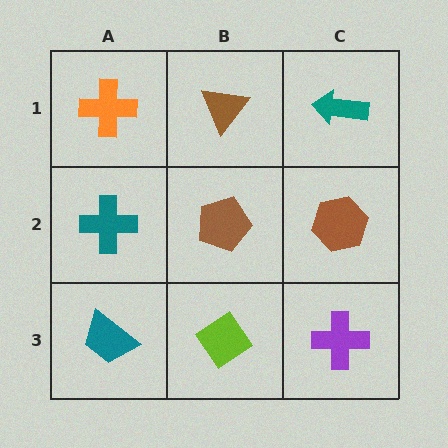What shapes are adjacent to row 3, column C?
A brown hexagon (row 2, column C), a lime diamond (row 3, column B).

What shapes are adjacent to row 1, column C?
A brown hexagon (row 2, column C), a brown triangle (row 1, column B).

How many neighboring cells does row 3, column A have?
2.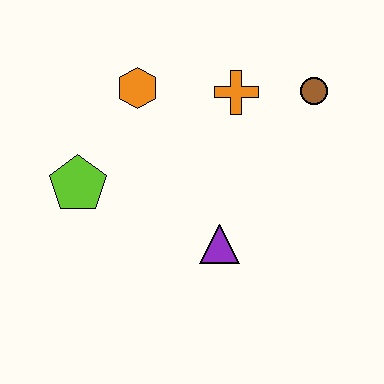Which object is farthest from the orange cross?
The lime pentagon is farthest from the orange cross.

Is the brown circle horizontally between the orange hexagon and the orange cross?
No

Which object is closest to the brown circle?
The orange cross is closest to the brown circle.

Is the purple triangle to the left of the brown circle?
Yes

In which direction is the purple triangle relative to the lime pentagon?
The purple triangle is to the right of the lime pentagon.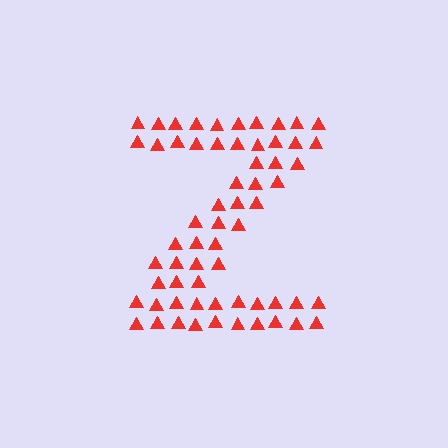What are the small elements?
The small elements are triangles.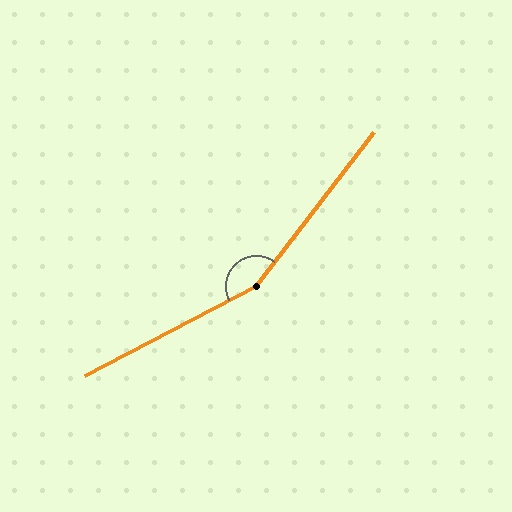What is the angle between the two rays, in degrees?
Approximately 155 degrees.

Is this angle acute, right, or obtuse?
It is obtuse.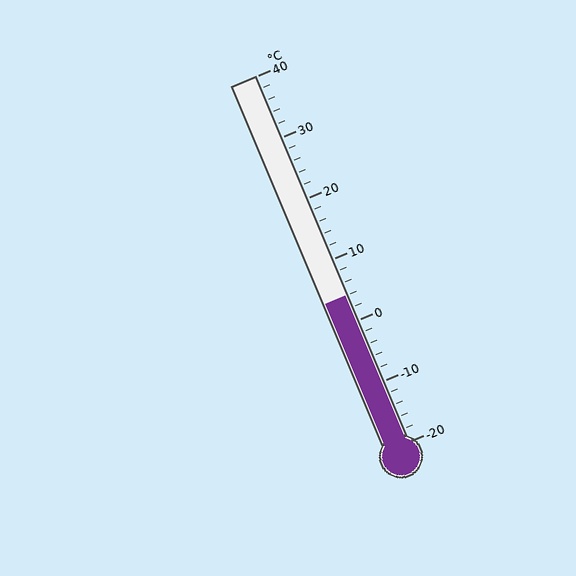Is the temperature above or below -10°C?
The temperature is above -10°C.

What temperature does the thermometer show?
The thermometer shows approximately 4°C.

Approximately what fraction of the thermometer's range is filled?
The thermometer is filled to approximately 40% of its range.